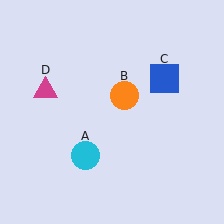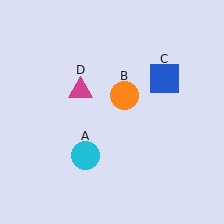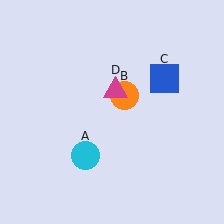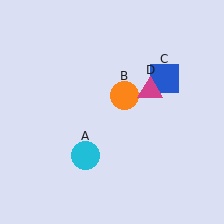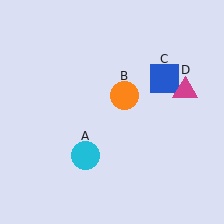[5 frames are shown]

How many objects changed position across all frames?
1 object changed position: magenta triangle (object D).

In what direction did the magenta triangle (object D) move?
The magenta triangle (object D) moved right.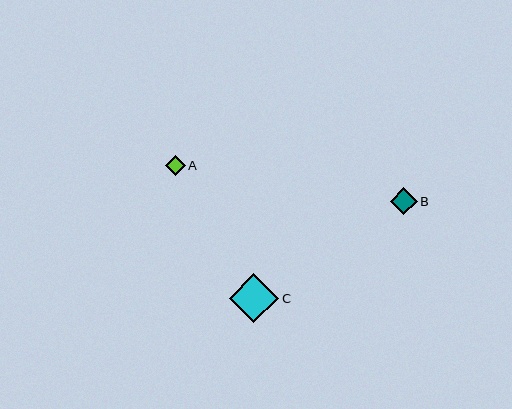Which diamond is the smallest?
Diamond A is the smallest with a size of approximately 20 pixels.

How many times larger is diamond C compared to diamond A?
Diamond C is approximately 2.5 times the size of diamond A.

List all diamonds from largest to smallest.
From largest to smallest: C, B, A.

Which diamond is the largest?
Diamond C is the largest with a size of approximately 49 pixels.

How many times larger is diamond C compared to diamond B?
Diamond C is approximately 1.8 times the size of diamond B.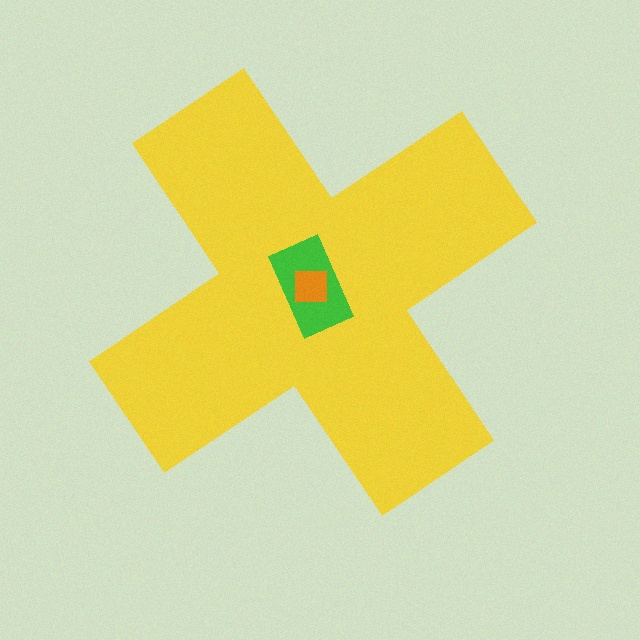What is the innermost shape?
The orange square.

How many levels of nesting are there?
3.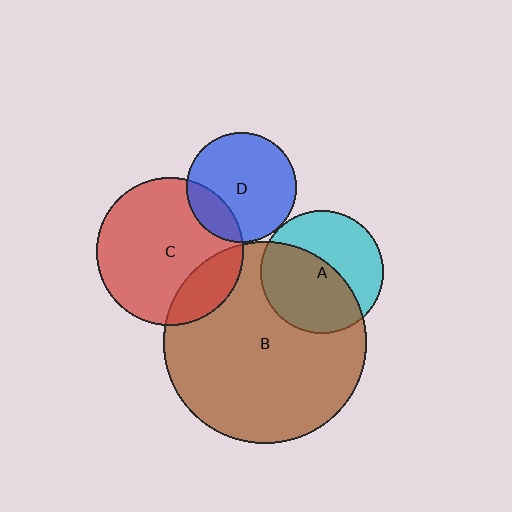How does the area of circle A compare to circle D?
Approximately 1.2 times.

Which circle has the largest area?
Circle B (brown).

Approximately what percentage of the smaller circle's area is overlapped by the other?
Approximately 55%.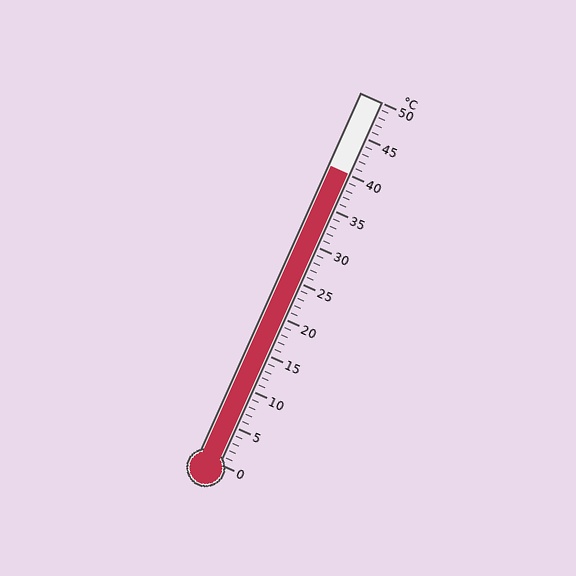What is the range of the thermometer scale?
The thermometer scale ranges from 0°C to 50°C.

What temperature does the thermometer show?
The thermometer shows approximately 40°C.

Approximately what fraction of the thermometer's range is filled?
The thermometer is filled to approximately 80% of its range.